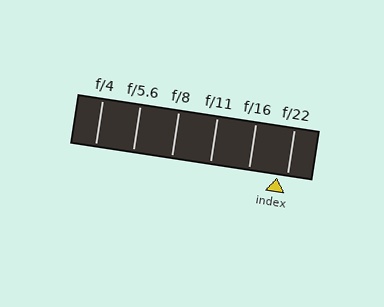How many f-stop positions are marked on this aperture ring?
There are 6 f-stop positions marked.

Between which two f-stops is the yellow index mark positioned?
The index mark is between f/16 and f/22.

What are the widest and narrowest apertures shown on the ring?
The widest aperture shown is f/4 and the narrowest is f/22.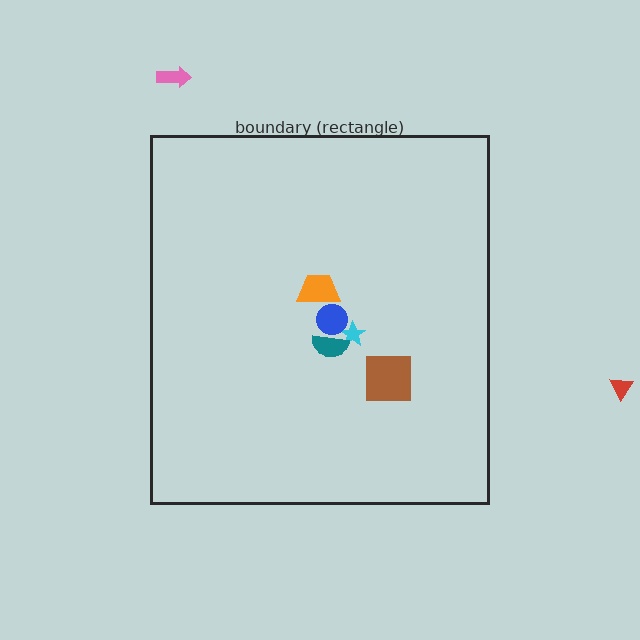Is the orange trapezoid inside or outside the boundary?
Inside.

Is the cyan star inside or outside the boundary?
Inside.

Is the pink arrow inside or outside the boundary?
Outside.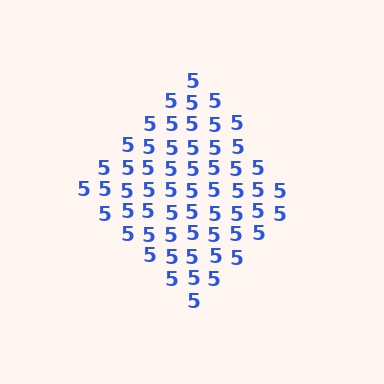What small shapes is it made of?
It is made of small digit 5's.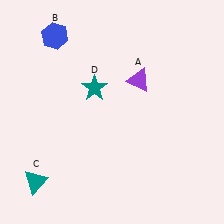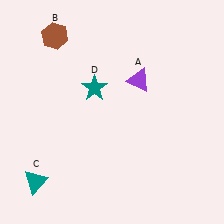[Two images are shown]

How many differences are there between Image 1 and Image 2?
There is 1 difference between the two images.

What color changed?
The hexagon (B) changed from blue in Image 1 to brown in Image 2.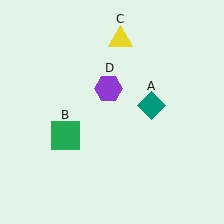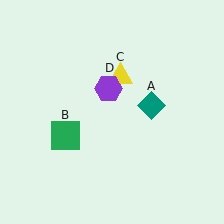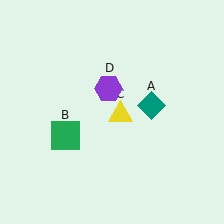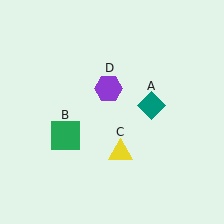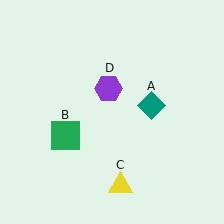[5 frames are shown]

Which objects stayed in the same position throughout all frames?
Teal diamond (object A) and green square (object B) and purple hexagon (object D) remained stationary.